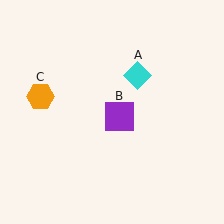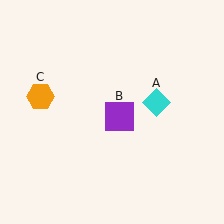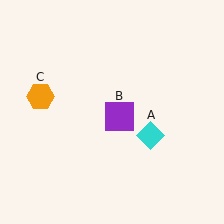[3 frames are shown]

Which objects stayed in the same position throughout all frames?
Purple square (object B) and orange hexagon (object C) remained stationary.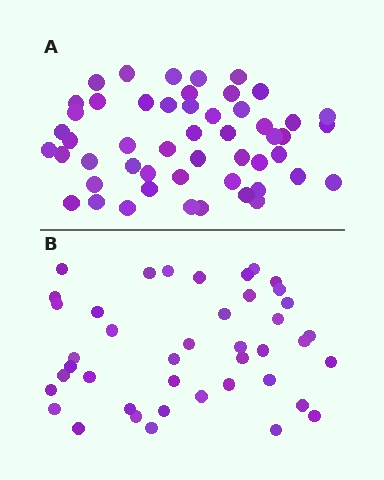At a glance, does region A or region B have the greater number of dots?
Region A (the top region) has more dots.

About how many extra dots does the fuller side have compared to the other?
Region A has roughly 8 or so more dots than region B.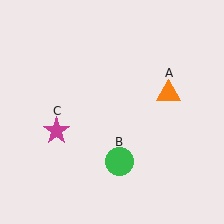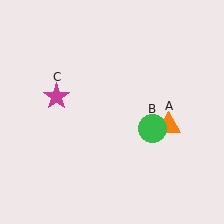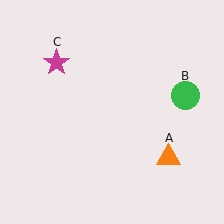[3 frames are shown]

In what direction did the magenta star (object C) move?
The magenta star (object C) moved up.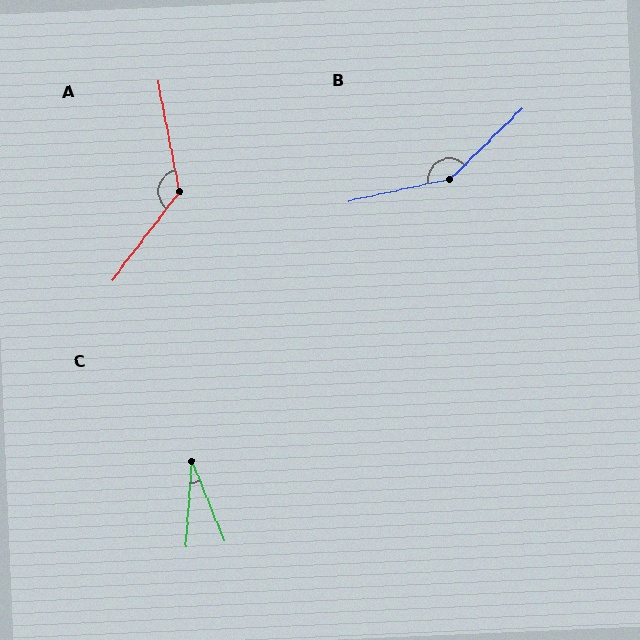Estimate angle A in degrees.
Approximately 132 degrees.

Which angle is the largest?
B, at approximately 148 degrees.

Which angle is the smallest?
C, at approximately 27 degrees.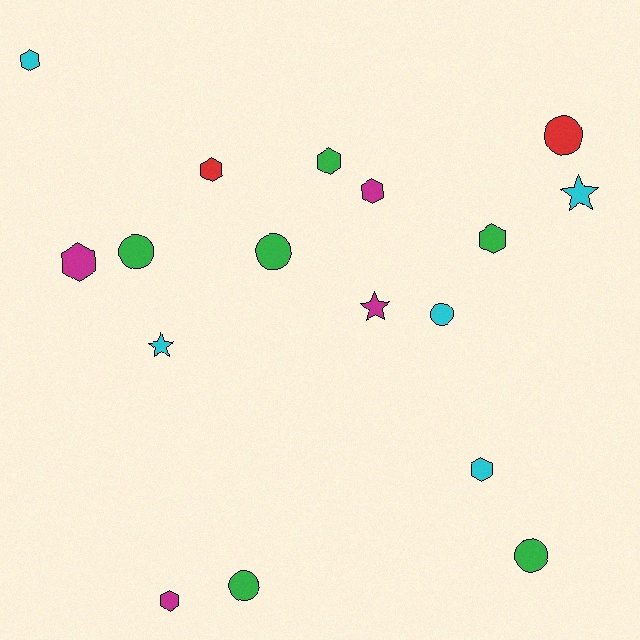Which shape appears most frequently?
Hexagon, with 8 objects.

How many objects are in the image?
There are 17 objects.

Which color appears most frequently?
Green, with 6 objects.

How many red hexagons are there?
There is 1 red hexagon.